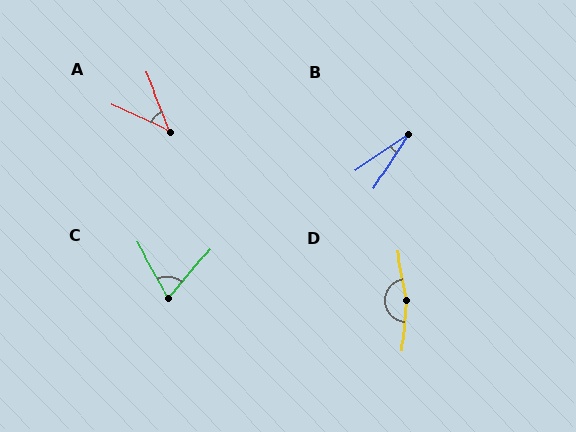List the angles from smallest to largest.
B (24°), A (43°), C (70°), D (166°).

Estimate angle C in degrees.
Approximately 70 degrees.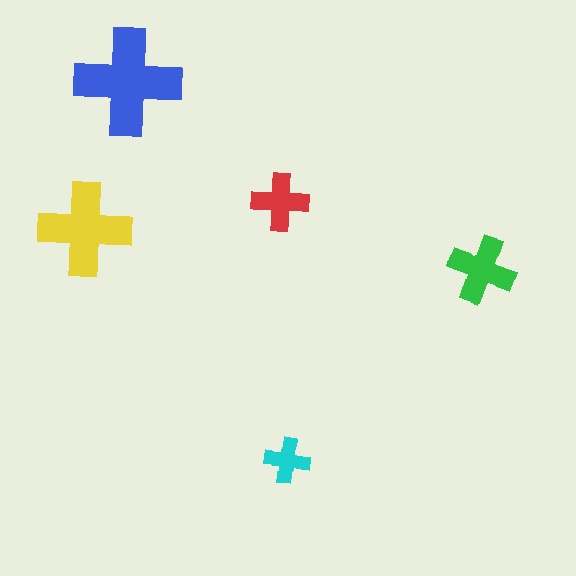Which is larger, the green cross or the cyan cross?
The green one.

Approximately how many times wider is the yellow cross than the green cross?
About 1.5 times wider.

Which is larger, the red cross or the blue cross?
The blue one.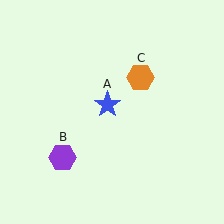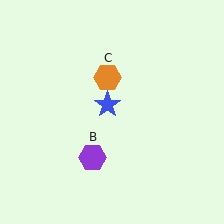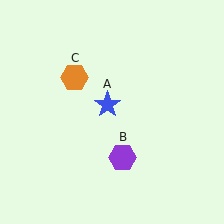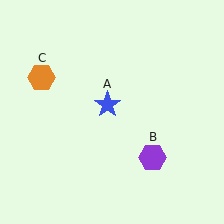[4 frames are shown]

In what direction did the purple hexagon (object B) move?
The purple hexagon (object B) moved right.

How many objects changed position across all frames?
2 objects changed position: purple hexagon (object B), orange hexagon (object C).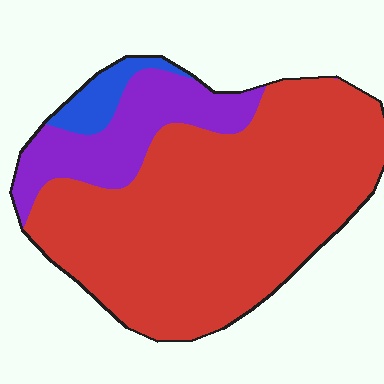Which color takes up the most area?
Red, at roughly 75%.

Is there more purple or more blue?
Purple.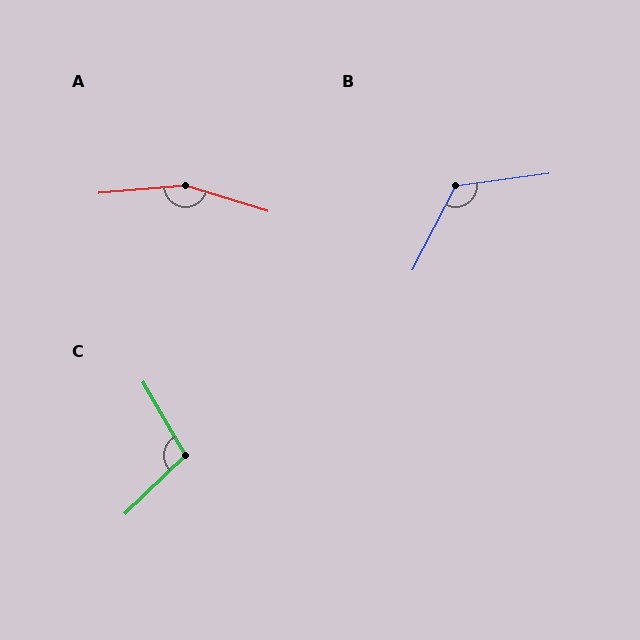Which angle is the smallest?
C, at approximately 104 degrees.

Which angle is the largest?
A, at approximately 158 degrees.